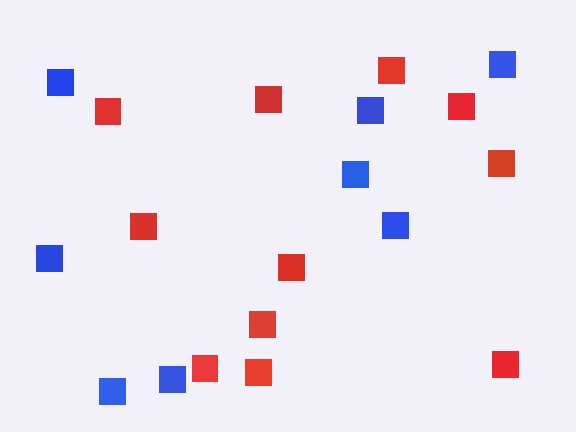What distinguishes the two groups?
There are 2 groups: one group of blue squares (8) and one group of red squares (11).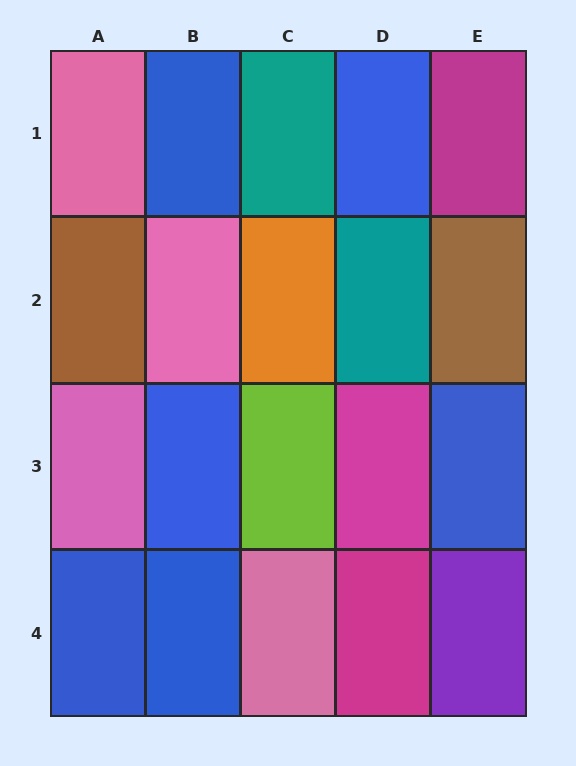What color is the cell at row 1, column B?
Blue.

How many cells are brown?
2 cells are brown.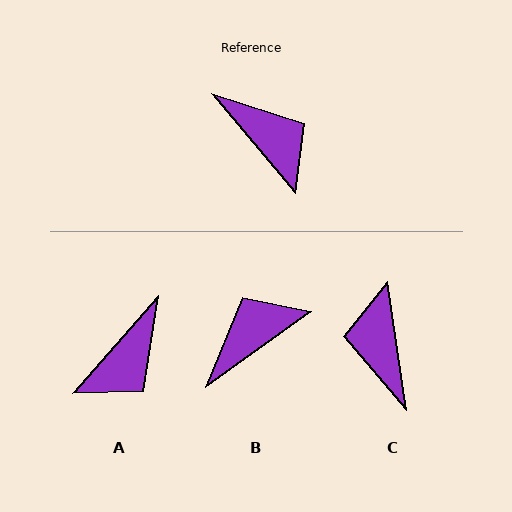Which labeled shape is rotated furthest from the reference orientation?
C, about 149 degrees away.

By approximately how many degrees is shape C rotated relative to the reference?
Approximately 149 degrees counter-clockwise.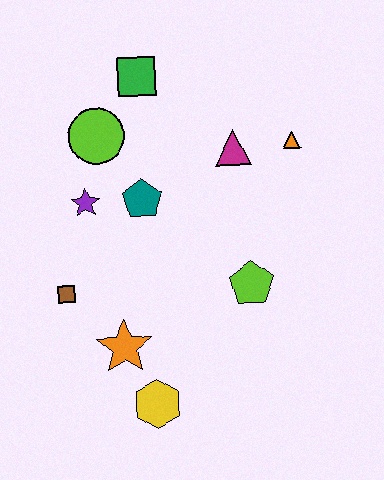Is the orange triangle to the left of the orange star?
No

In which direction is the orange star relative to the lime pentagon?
The orange star is to the left of the lime pentagon.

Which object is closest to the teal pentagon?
The purple star is closest to the teal pentagon.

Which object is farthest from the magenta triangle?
The yellow hexagon is farthest from the magenta triangle.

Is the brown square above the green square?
No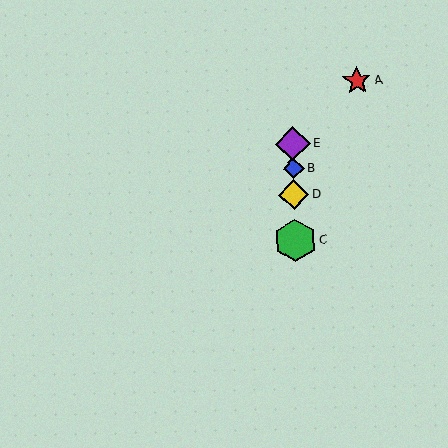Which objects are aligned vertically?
Objects B, C, D, E are aligned vertically.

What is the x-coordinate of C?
Object C is at x≈295.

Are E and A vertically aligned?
No, E is at x≈293 and A is at x≈357.